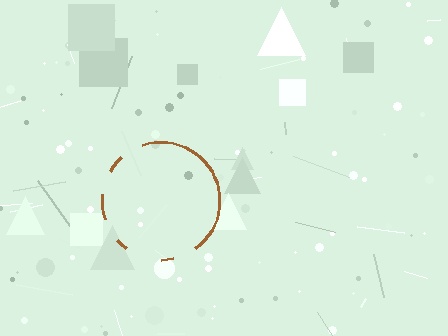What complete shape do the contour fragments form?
The contour fragments form a circle.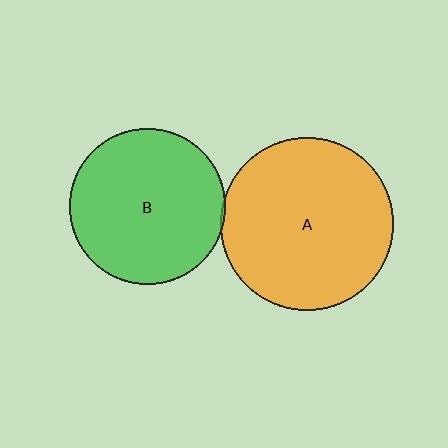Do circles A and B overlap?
Yes.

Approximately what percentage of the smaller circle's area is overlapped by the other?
Approximately 5%.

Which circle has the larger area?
Circle A (orange).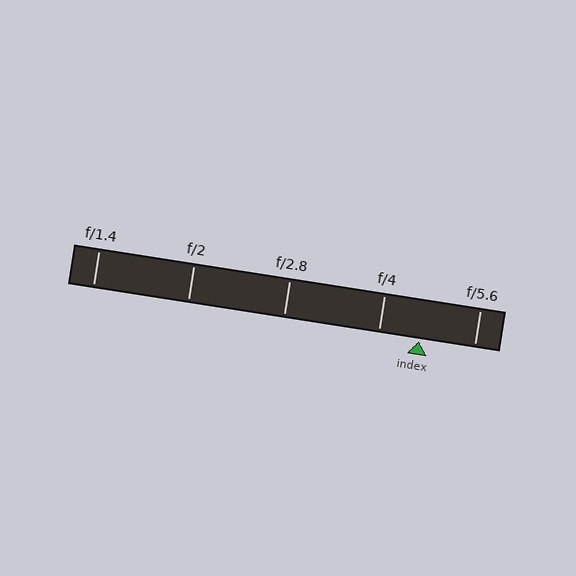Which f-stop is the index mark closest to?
The index mark is closest to f/4.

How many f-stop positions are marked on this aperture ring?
There are 5 f-stop positions marked.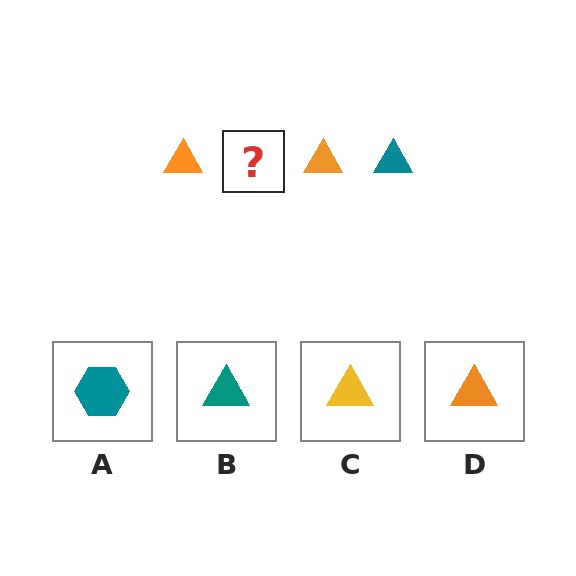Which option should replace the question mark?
Option B.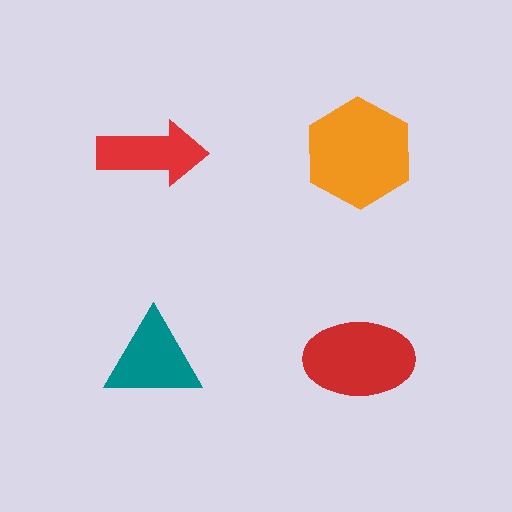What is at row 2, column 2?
A red ellipse.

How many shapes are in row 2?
2 shapes.